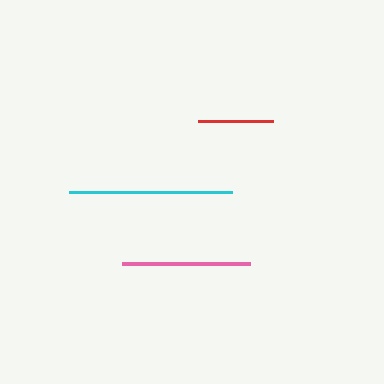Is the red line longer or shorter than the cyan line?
The cyan line is longer than the red line.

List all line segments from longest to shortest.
From longest to shortest: cyan, pink, red.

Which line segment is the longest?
The cyan line is the longest at approximately 163 pixels.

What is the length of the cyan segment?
The cyan segment is approximately 163 pixels long.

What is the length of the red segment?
The red segment is approximately 75 pixels long.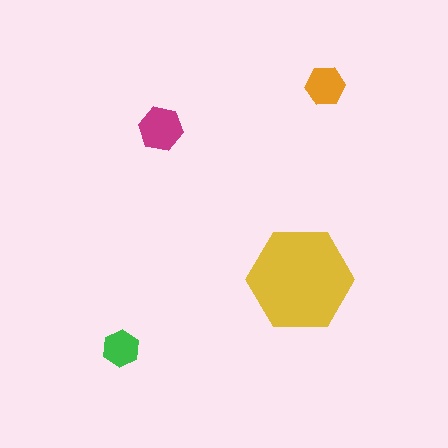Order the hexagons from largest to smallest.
the yellow one, the magenta one, the orange one, the green one.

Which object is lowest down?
The green hexagon is bottommost.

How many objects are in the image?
There are 4 objects in the image.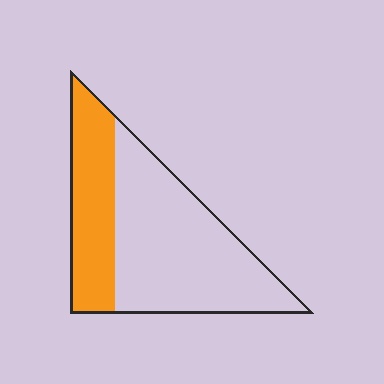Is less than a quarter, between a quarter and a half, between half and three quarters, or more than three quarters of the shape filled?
Between a quarter and a half.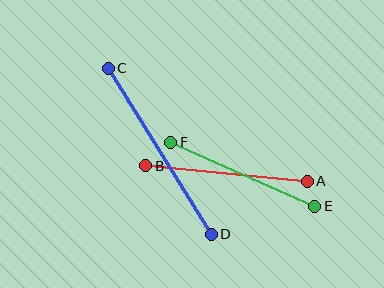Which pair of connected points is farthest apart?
Points C and D are farthest apart.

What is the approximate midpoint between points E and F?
The midpoint is at approximately (243, 174) pixels.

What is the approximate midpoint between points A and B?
The midpoint is at approximately (226, 174) pixels.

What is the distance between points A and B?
The distance is approximately 162 pixels.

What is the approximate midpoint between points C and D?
The midpoint is at approximately (160, 151) pixels.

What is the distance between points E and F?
The distance is approximately 158 pixels.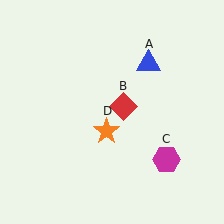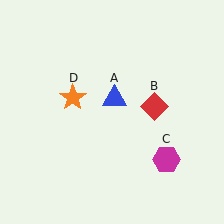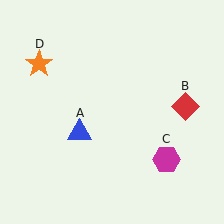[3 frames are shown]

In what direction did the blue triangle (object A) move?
The blue triangle (object A) moved down and to the left.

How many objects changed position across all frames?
3 objects changed position: blue triangle (object A), red diamond (object B), orange star (object D).